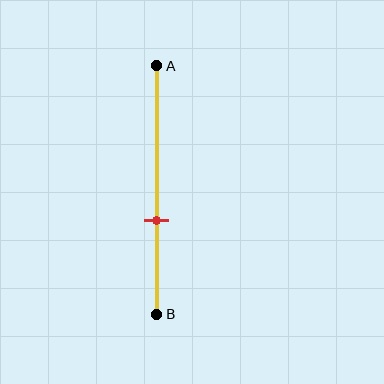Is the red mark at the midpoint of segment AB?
No, the mark is at about 60% from A, not at the 50% midpoint.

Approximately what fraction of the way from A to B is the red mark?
The red mark is approximately 60% of the way from A to B.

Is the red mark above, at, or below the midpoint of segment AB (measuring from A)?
The red mark is below the midpoint of segment AB.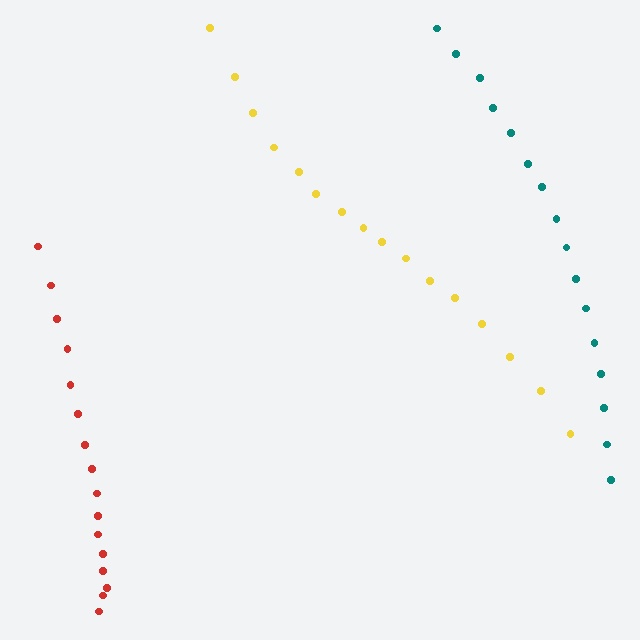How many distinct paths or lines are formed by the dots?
There are 3 distinct paths.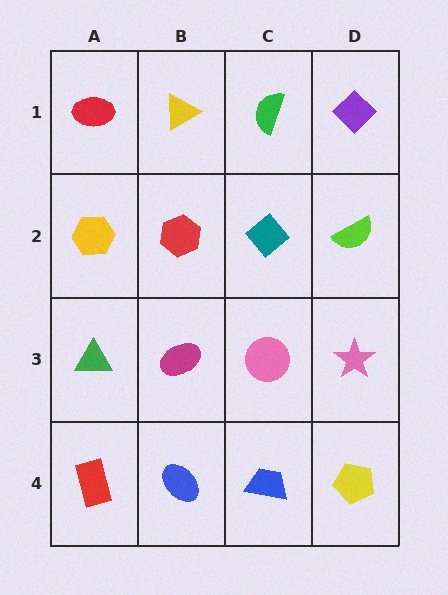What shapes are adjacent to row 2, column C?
A green semicircle (row 1, column C), a pink circle (row 3, column C), a red hexagon (row 2, column B), a lime semicircle (row 2, column D).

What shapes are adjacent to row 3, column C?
A teal diamond (row 2, column C), a blue trapezoid (row 4, column C), a magenta ellipse (row 3, column B), a pink star (row 3, column D).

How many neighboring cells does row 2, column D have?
3.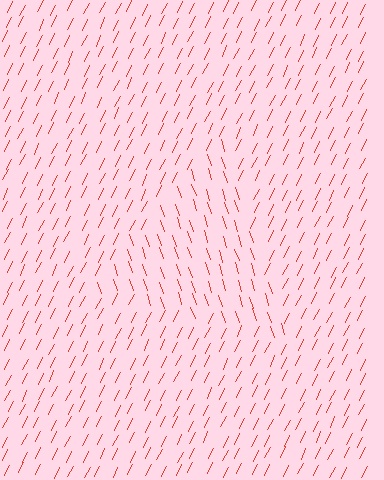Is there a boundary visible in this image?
Yes, there is a texture boundary formed by a change in line orientation.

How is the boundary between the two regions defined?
The boundary is defined purely by a change in line orientation (approximately 45 degrees difference). All lines are the same color and thickness.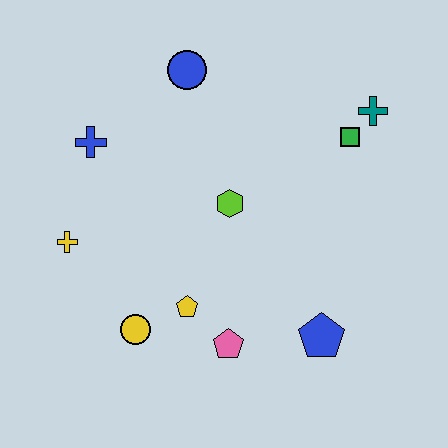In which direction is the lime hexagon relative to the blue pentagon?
The lime hexagon is above the blue pentagon.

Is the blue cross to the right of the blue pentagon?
No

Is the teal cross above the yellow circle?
Yes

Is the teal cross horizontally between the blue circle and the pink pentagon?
No